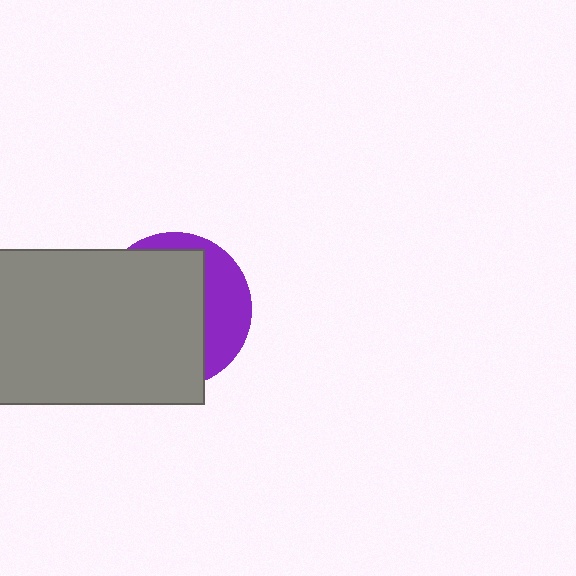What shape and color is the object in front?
The object in front is a gray rectangle.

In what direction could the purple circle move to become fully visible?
The purple circle could move right. That would shift it out from behind the gray rectangle entirely.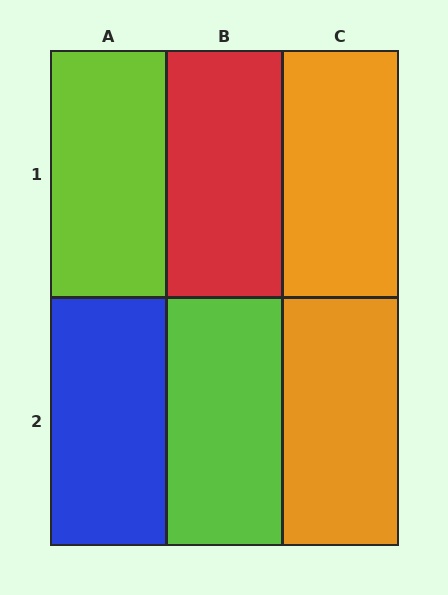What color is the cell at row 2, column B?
Lime.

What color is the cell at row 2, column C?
Orange.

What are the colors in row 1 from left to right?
Lime, red, orange.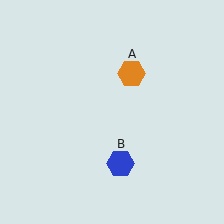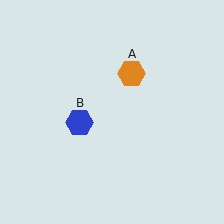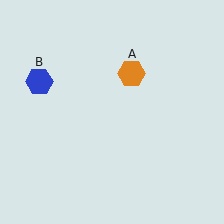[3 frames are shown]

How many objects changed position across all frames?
1 object changed position: blue hexagon (object B).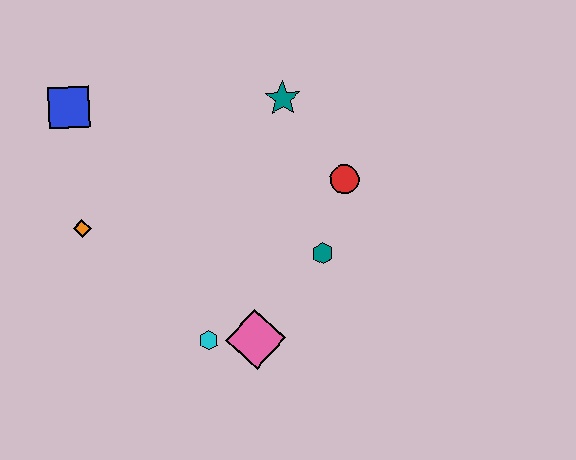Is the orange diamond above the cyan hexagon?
Yes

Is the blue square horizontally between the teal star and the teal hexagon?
No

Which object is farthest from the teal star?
The cyan hexagon is farthest from the teal star.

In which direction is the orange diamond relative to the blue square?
The orange diamond is below the blue square.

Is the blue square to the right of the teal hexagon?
No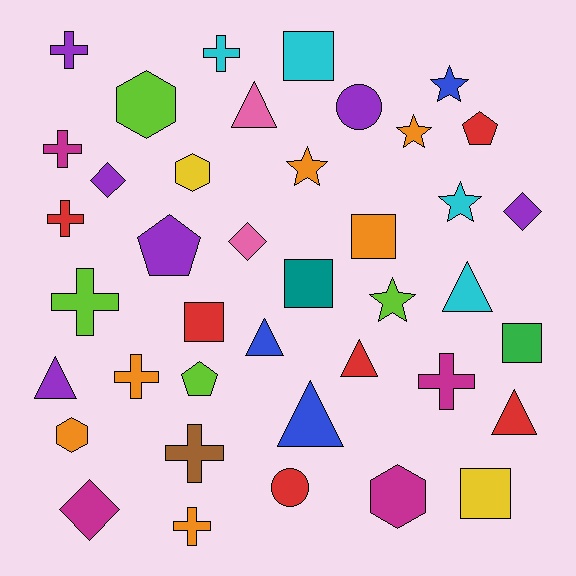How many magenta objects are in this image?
There are 4 magenta objects.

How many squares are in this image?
There are 6 squares.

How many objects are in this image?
There are 40 objects.